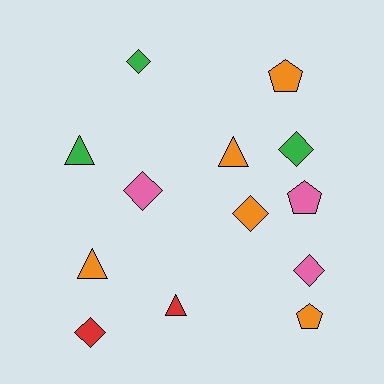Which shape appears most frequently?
Diamond, with 6 objects.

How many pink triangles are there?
There are no pink triangles.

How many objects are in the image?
There are 13 objects.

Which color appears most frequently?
Orange, with 5 objects.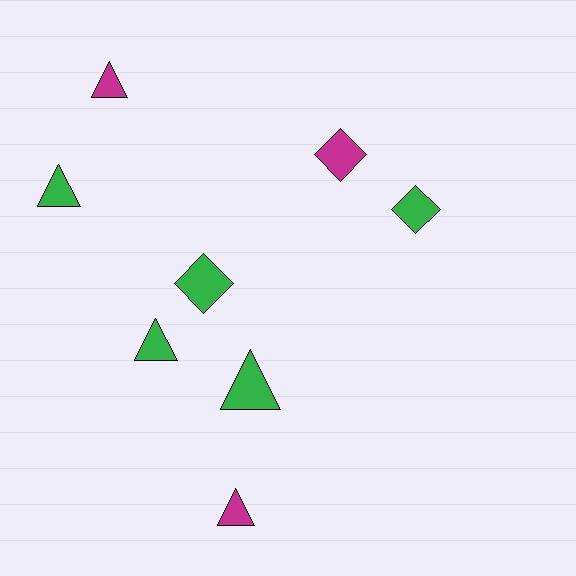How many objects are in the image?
There are 8 objects.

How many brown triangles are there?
There are no brown triangles.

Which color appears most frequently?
Green, with 5 objects.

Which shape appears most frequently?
Triangle, with 5 objects.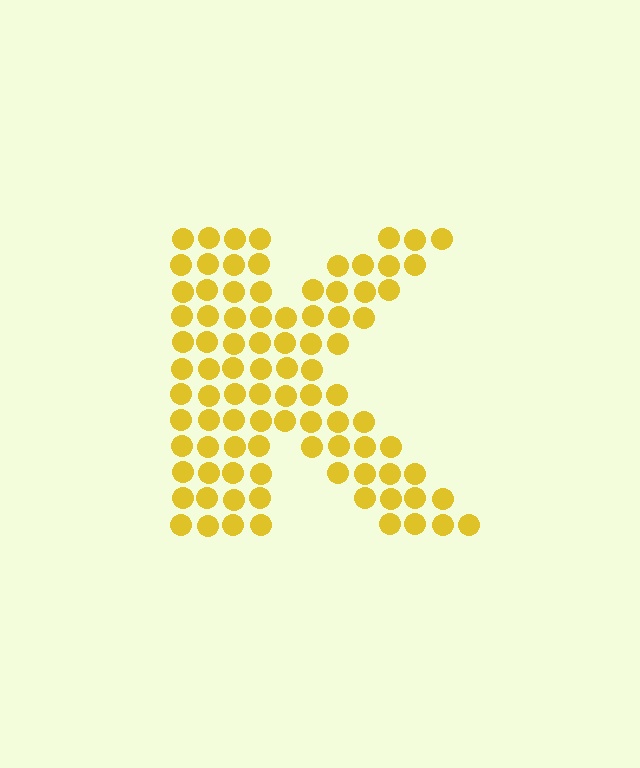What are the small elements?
The small elements are circles.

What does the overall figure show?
The overall figure shows the letter K.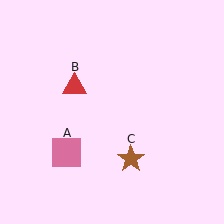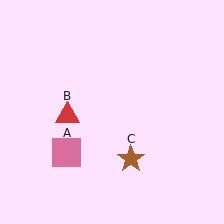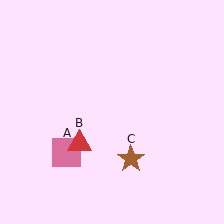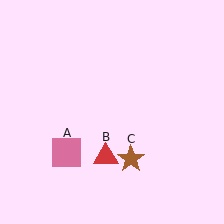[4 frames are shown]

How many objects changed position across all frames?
1 object changed position: red triangle (object B).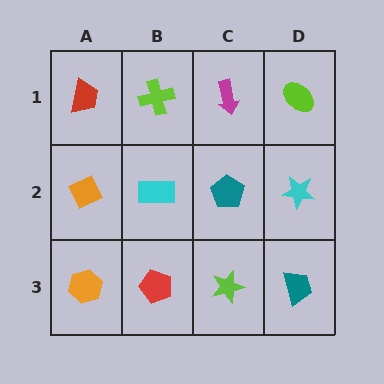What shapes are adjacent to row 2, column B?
A lime cross (row 1, column B), a red pentagon (row 3, column B), an orange diamond (row 2, column A), a teal pentagon (row 2, column C).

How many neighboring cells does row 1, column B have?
3.